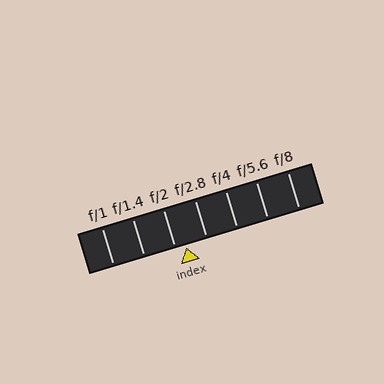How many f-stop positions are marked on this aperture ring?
There are 7 f-stop positions marked.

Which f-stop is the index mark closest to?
The index mark is closest to f/2.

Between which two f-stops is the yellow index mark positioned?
The index mark is between f/2 and f/2.8.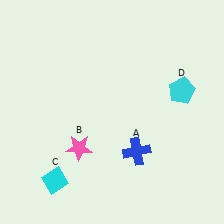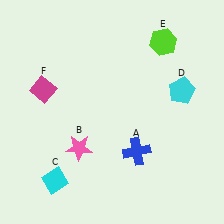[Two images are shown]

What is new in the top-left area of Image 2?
A magenta diamond (F) was added in the top-left area of Image 2.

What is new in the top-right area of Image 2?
A lime hexagon (E) was added in the top-right area of Image 2.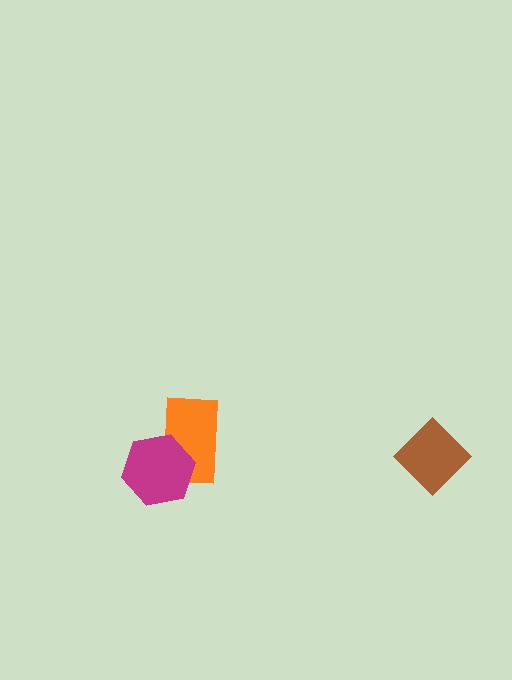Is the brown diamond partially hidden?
No, no other shape covers it.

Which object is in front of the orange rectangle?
The magenta hexagon is in front of the orange rectangle.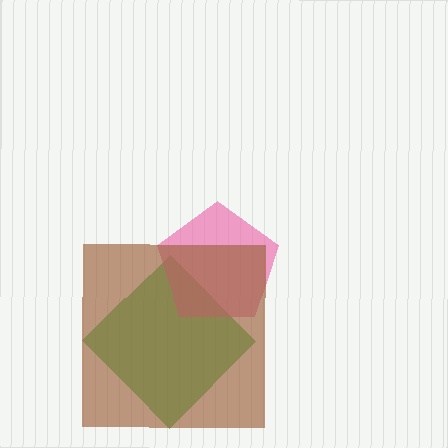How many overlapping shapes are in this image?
There are 3 overlapping shapes in the image.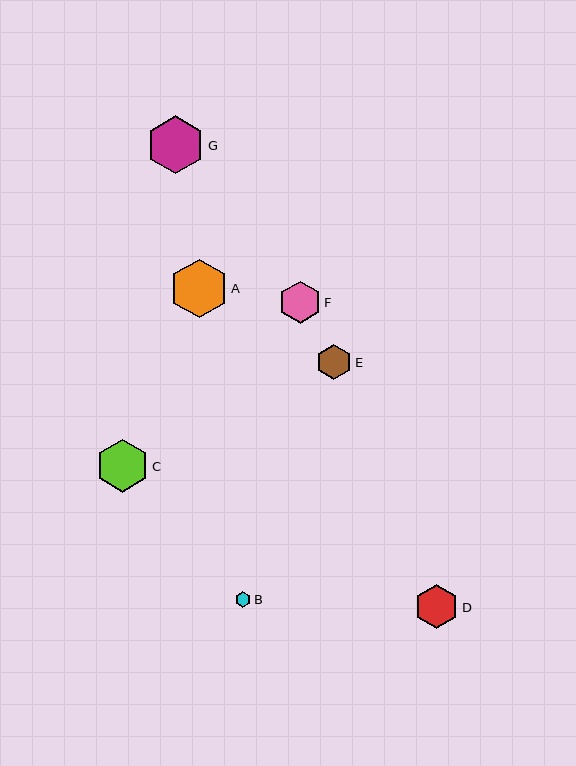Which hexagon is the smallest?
Hexagon B is the smallest with a size of approximately 16 pixels.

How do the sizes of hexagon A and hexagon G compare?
Hexagon A and hexagon G are approximately the same size.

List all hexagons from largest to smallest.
From largest to smallest: A, G, C, D, F, E, B.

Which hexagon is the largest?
Hexagon A is the largest with a size of approximately 59 pixels.